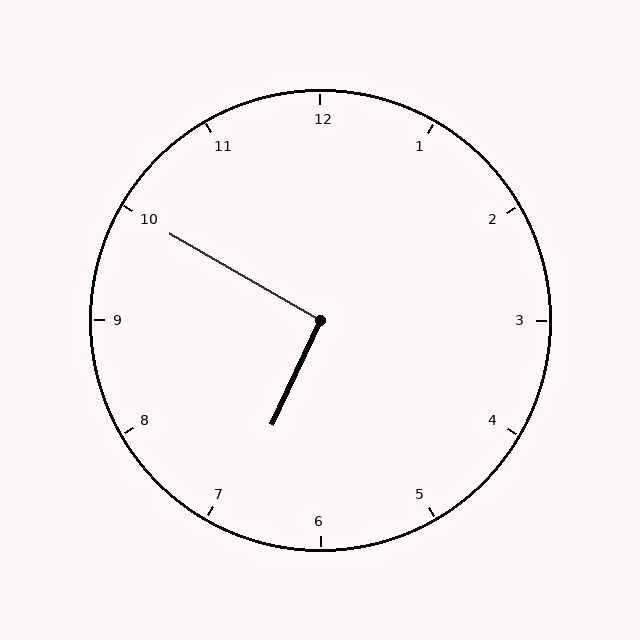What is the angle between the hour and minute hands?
Approximately 95 degrees.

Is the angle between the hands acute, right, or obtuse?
It is right.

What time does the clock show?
6:50.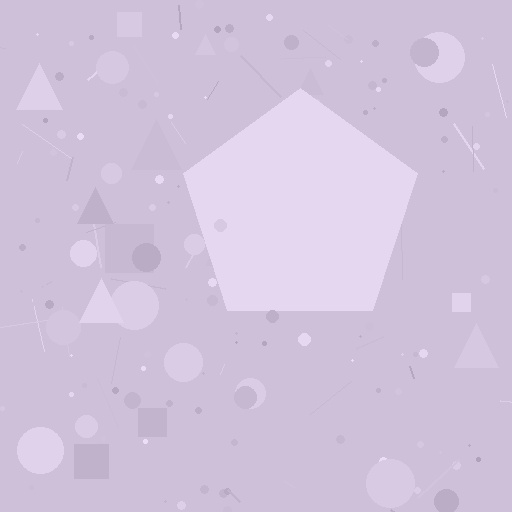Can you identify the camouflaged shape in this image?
The camouflaged shape is a pentagon.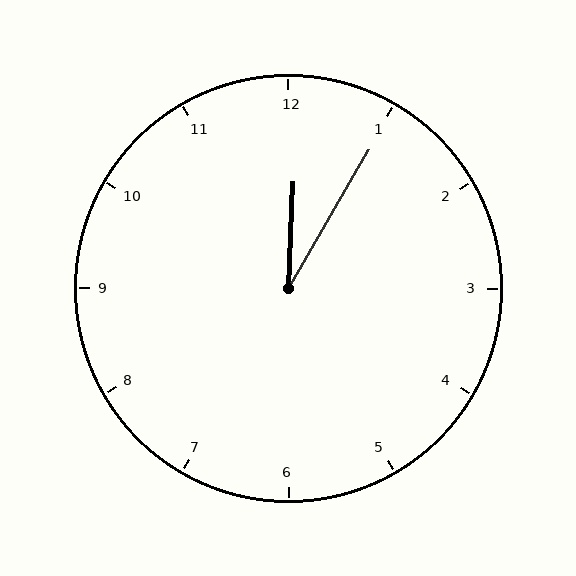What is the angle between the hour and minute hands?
Approximately 28 degrees.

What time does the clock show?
12:05.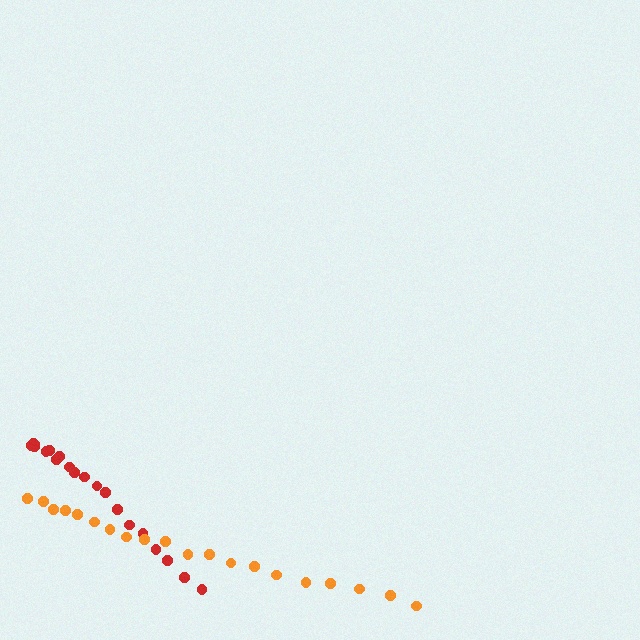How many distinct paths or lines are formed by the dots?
There are 2 distinct paths.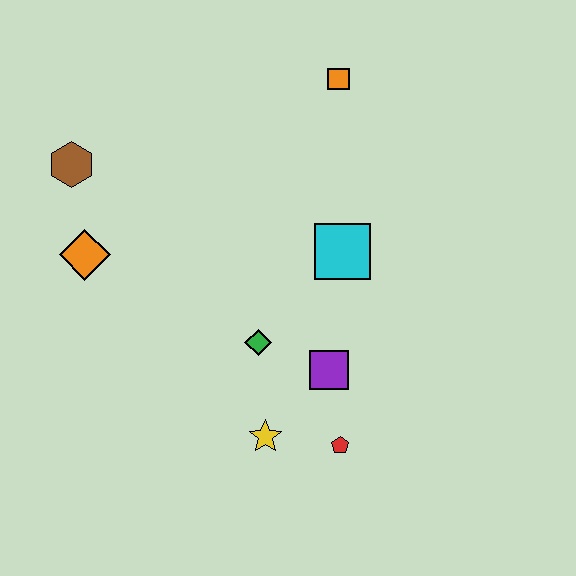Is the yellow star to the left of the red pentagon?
Yes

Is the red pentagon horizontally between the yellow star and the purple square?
No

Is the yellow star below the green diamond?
Yes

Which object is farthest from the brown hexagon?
The red pentagon is farthest from the brown hexagon.